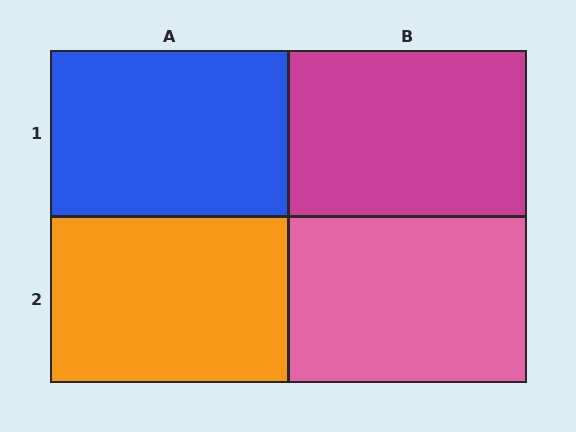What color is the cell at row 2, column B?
Pink.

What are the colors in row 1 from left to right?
Blue, magenta.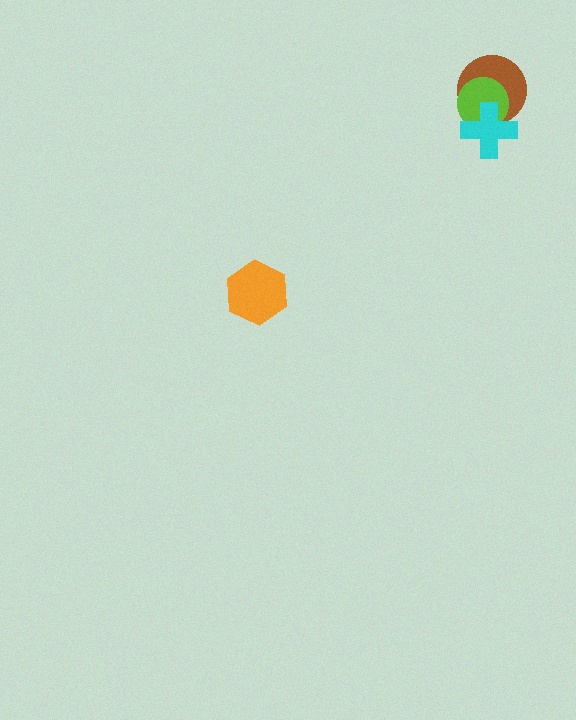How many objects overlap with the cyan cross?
2 objects overlap with the cyan cross.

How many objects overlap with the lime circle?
2 objects overlap with the lime circle.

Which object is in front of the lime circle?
The cyan cross is in front of the lime circle.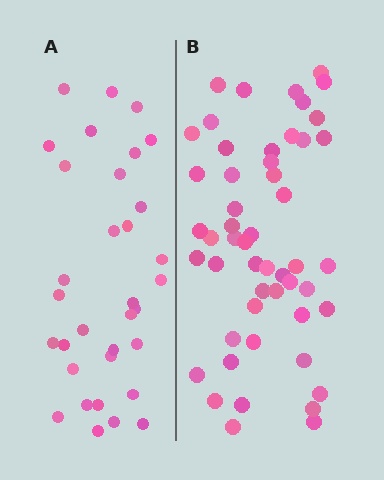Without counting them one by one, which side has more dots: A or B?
Region B (the right region) has more dots.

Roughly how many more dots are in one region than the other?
Region B has approximately 20 more dots than region A.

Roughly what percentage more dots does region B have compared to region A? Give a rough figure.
About 55% more.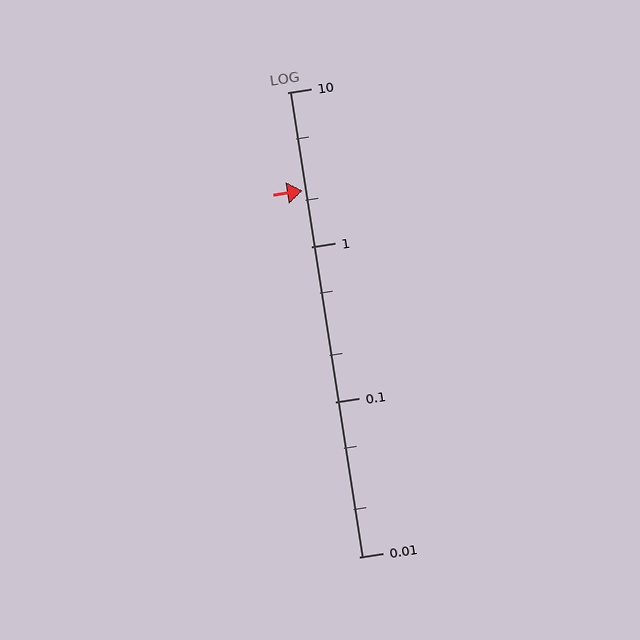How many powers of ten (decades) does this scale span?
The scale spans 3 decades, from 0.01 to 10.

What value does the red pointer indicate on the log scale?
The pointer indicates approximately 2.3.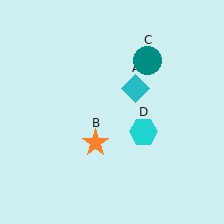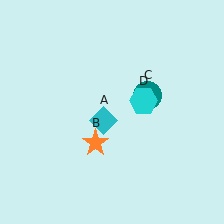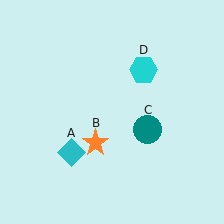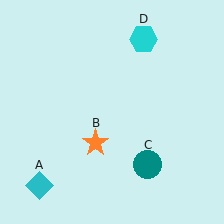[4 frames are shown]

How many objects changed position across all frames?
3 objects changed position: cyan diamond (object A), teal circle (object C), cyan hexagon (object D).